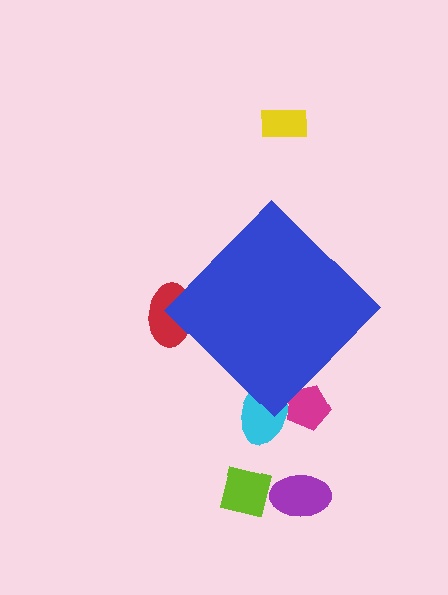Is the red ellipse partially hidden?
Yes, the red ellipse is partially hidden behind the blue diamond.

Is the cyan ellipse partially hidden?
Yes, the cyan ellipse is partially hidden behind the blue diamond.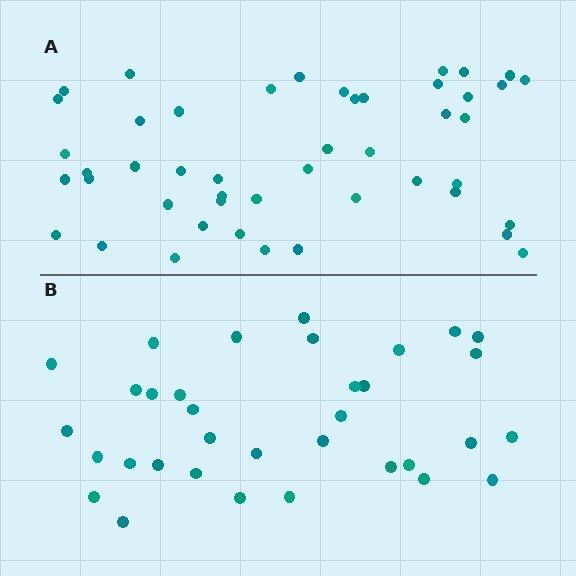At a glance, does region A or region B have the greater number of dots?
Region A (the top region) has more dots.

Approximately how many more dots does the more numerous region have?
Region A has approximately 15 more dots than region B.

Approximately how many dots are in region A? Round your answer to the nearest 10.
About 50 dots. (The exact count is 47, which rounds to 50.)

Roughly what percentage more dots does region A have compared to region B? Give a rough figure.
About 40% more.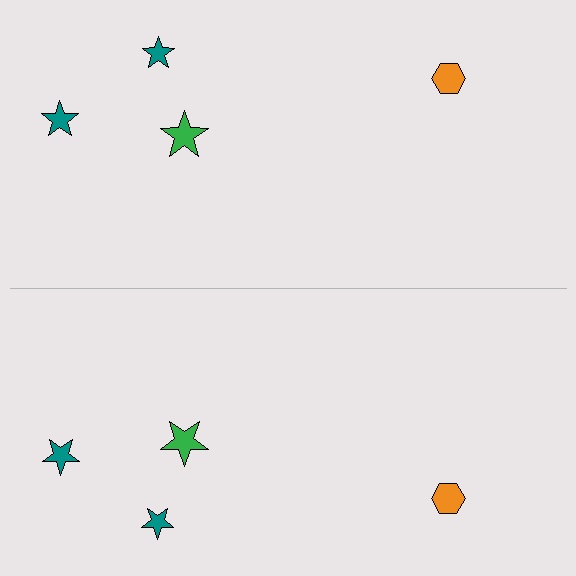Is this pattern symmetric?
Yes, this pattern has bilateral (reflection) symmetry.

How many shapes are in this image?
There are 8 shapes in this image.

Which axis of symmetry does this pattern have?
The pattern has a horizontal axis of symmetry running through the center of the image.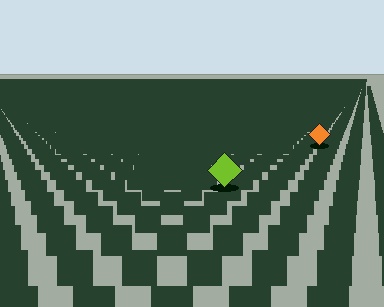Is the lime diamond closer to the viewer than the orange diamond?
Yes. The lime diamond is closer — you can tell from the texture gradient: the ground texture is coarser near it.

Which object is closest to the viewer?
The lime diamond is closest. The texture marks near it are larger and more spread out.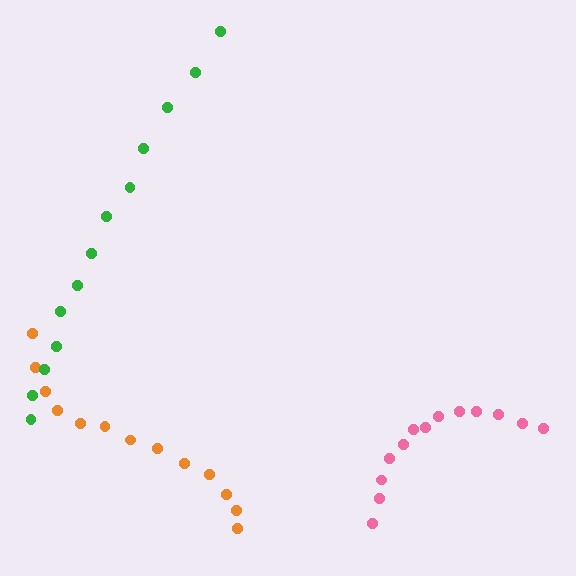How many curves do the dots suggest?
There are 3 distinct paths.